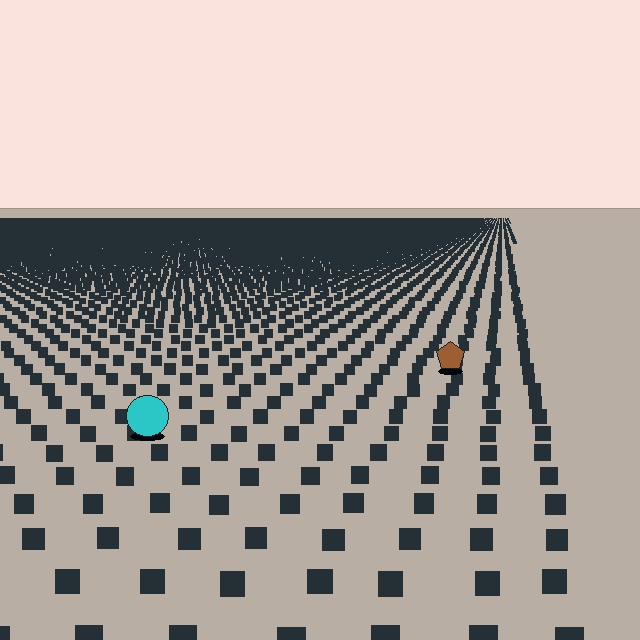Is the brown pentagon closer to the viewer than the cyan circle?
No. The cyan circle is closer — you can tell from the texture gradient: the ground texture is coarser near it.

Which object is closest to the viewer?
The cyan circle is closest. The texture marks near it are larger and more spread out.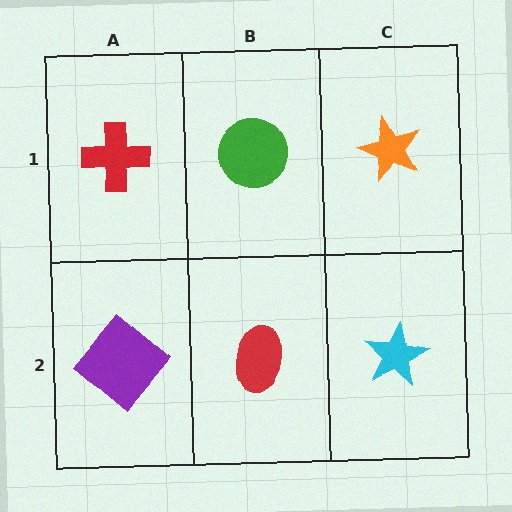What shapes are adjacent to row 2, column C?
An orange star (row 1, column C), a red ellipse (row 2, column B).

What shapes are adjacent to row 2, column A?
A red cross (row 1, column A), a red ellipse (row 2, column B).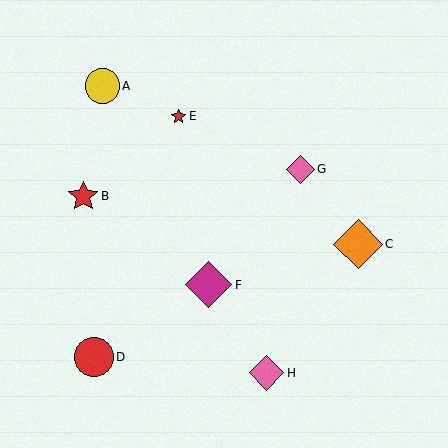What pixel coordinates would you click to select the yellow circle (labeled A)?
Click at (102, 86) to select the yellow circle A.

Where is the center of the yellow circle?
The center of the yellow circle is at (102, 86).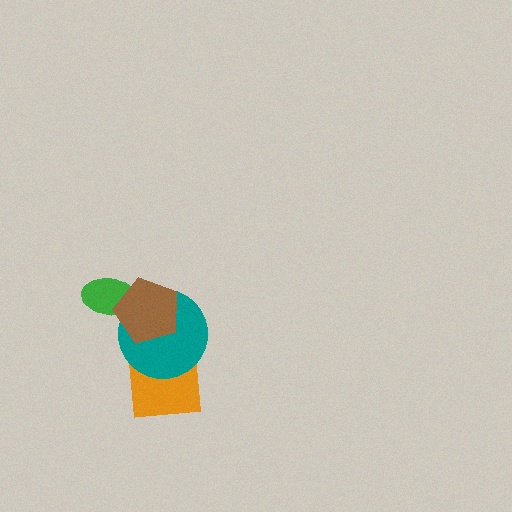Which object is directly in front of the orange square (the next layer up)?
The teal circle is directly in front of the orange square.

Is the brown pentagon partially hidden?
No, no other shape covers it.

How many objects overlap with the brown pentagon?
3 objects overlap with the brown pentagon.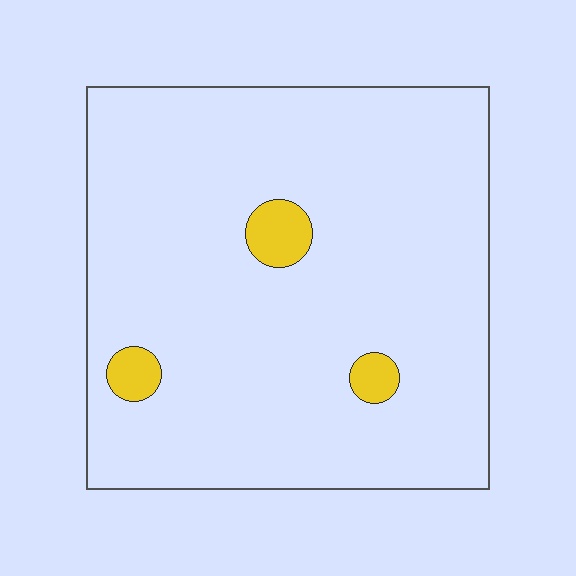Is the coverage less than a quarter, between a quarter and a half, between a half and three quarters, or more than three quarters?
Less than a quarter.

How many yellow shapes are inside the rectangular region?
3.